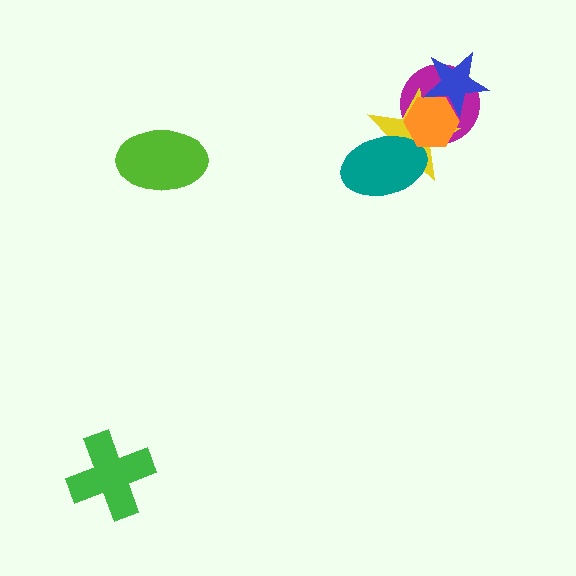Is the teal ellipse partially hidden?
Yes, it is partially covered by another shape.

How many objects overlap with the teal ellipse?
2 objects overlap with the teal ellipse.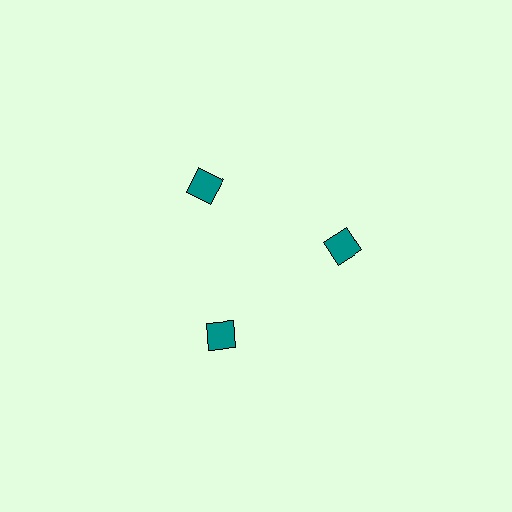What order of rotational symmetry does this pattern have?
This pattern has 3-fold rotational symmetry.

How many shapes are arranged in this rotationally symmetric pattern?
There are 3 shapes, arranged in 3 groups of 1.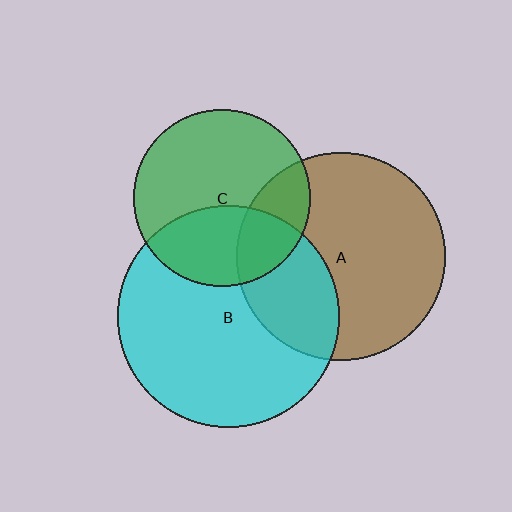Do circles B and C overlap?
Yes.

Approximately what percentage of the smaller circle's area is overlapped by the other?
Approximately 35%.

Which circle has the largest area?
Circle B (cyan).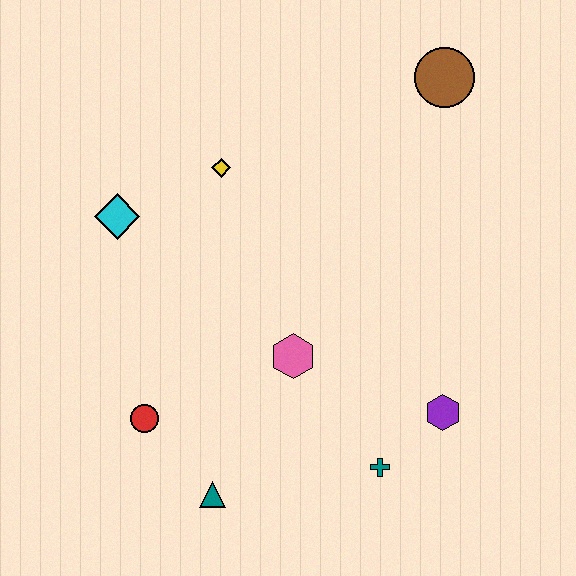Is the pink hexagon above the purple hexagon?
Yes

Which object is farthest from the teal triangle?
The brown circle is farthest from the teal triangle.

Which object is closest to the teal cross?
The purple hexagon is closest to the teal cross.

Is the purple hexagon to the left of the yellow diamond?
No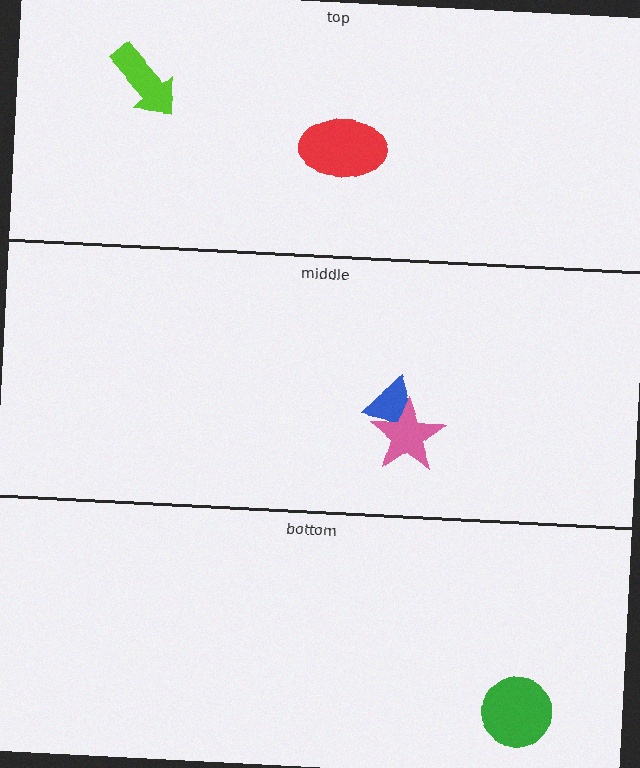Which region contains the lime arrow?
The top region.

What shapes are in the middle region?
The blue triangle, the pink star.